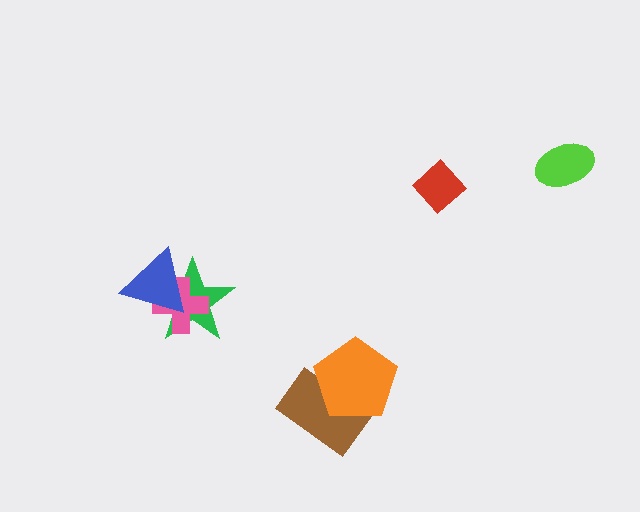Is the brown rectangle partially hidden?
Yes, it is partially covered by another shape.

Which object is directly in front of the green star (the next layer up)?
The pink cross is directly in front of the green star.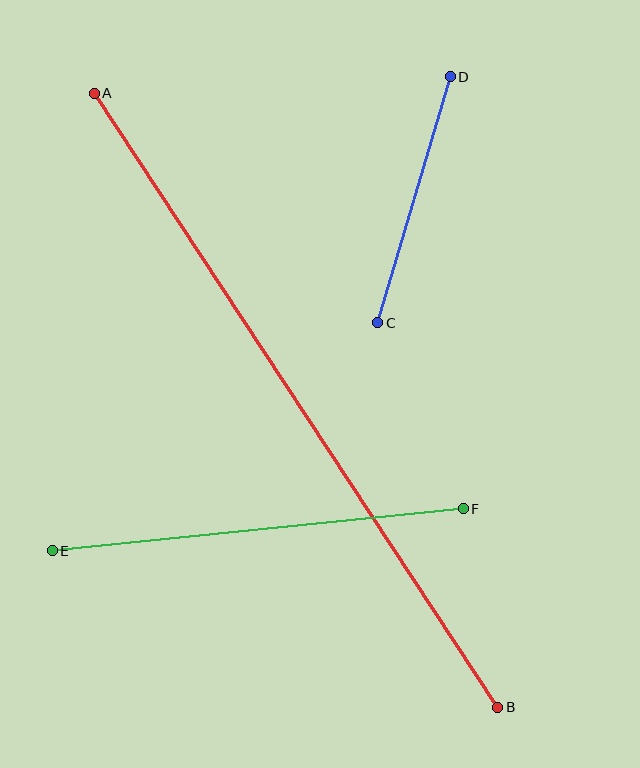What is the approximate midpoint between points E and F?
The midpoint is at approximately (258, 530) pixels.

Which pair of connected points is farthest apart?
Points A and B are farthest apart.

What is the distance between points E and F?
The distance is approximately 413 pixels.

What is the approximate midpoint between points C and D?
The midpoint is at approximately (414, 200) pixels.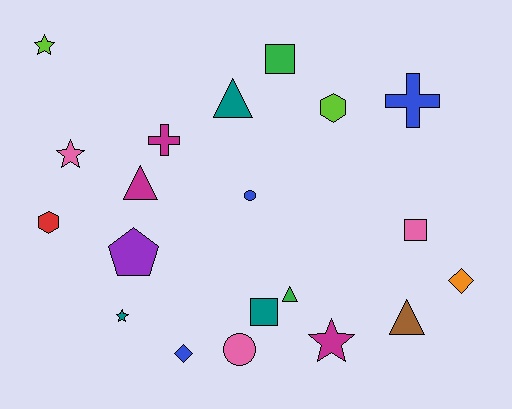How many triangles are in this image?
There are 4 triangles.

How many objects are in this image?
There are 20 objects.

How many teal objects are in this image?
There are 3 teal objects.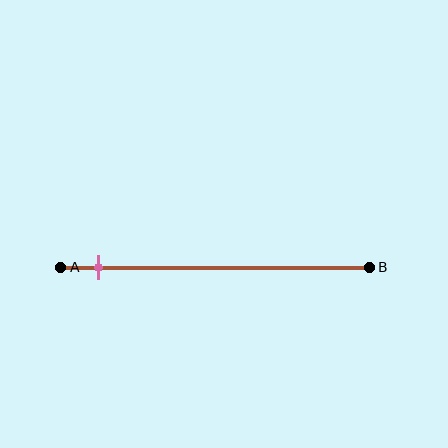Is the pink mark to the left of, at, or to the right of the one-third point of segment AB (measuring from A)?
The pink mark is to the left of the one-third point of segment AB.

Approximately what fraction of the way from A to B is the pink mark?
The pink mark is approximately 10% of the way from A to B.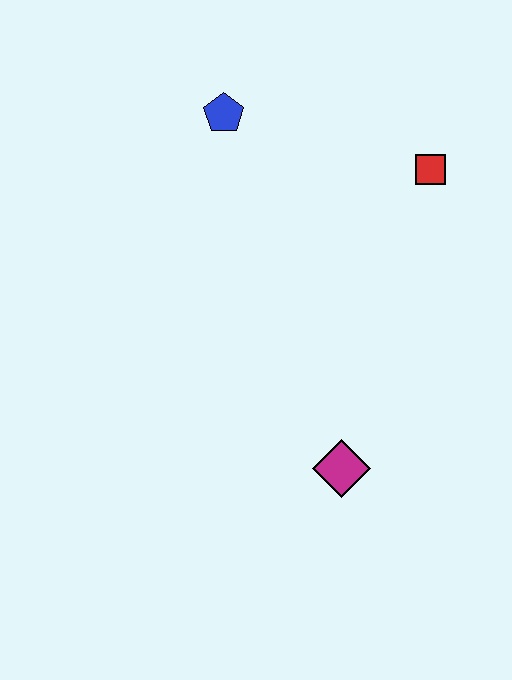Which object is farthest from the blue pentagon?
The magenta diamond is farthest from the blue pentagon.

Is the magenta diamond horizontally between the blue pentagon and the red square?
Yes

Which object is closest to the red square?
The blue pentagon is closest to the red square.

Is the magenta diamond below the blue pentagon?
Yes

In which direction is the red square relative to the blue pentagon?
The red square is to the right of the blue pentagon.